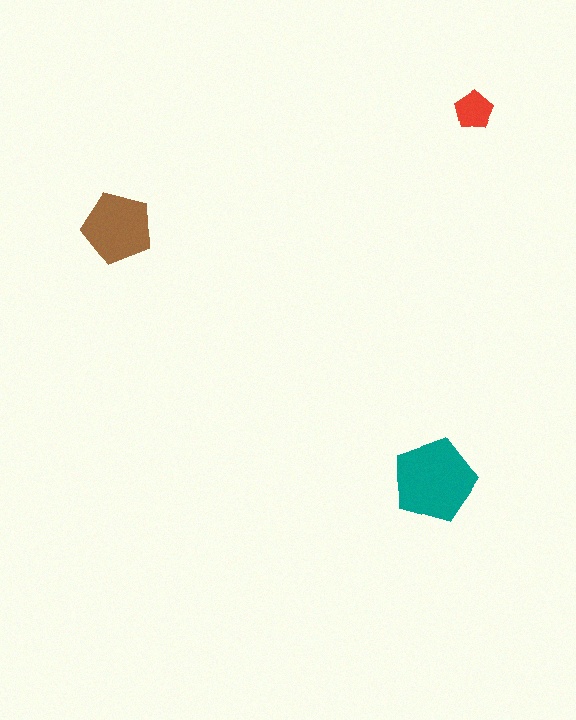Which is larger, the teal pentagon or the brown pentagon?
The teal one.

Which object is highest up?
The red pentagon is topmost.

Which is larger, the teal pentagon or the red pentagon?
The teal one.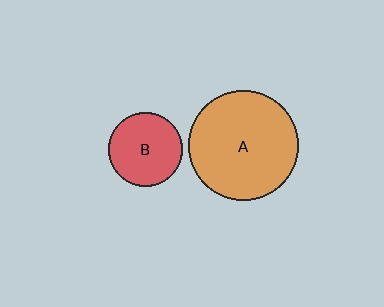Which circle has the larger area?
Circle A (orange).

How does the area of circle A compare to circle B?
Approximately 2.2 times.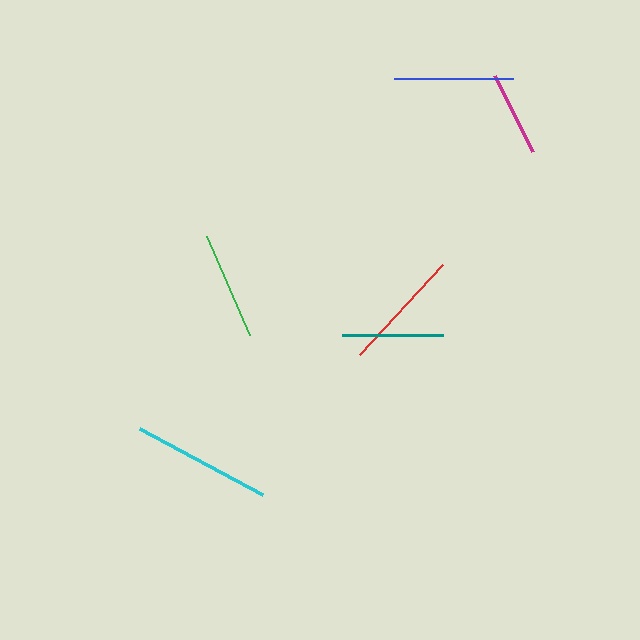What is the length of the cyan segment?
The cyan segment is approximately 139 pixels long.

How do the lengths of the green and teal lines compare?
The green and teal lines are approximately the same length.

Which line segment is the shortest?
The magenta line is the shortest at approximately 85 pixels.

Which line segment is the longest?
The cyan line is the longest at approximately 139 pixels.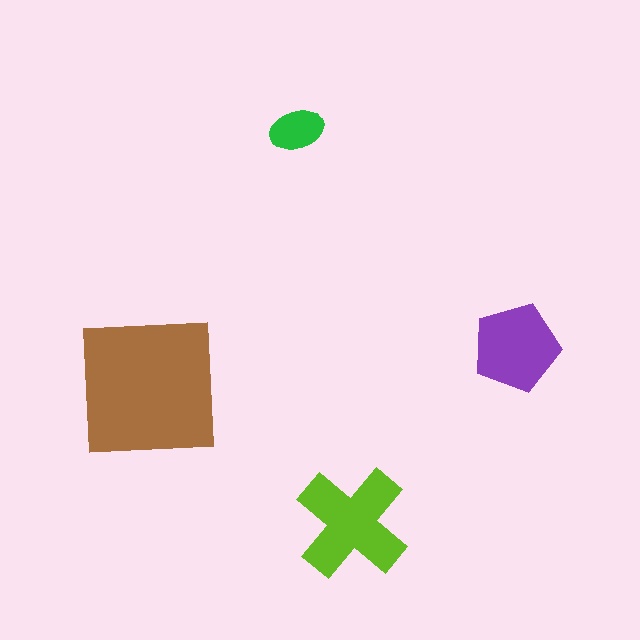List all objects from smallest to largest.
The green ellipse, the purple pentagon, the lime cross, the brown square.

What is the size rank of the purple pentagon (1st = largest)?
3rd.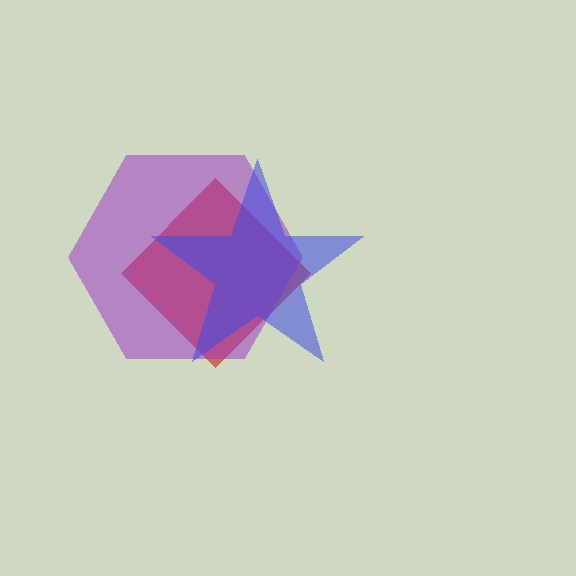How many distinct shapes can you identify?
There are 3 distinct shapes: a red diamond, a purple hexagon, a blue star.